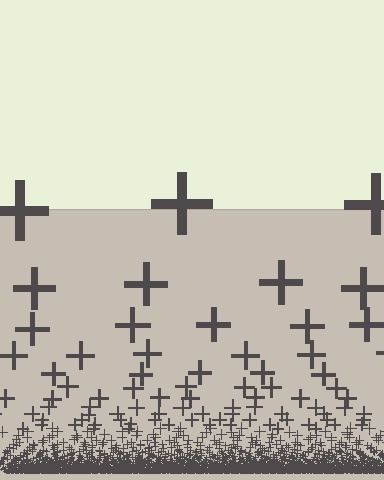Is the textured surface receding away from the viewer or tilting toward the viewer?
The surface appears to tilt toward the viewer. Texture elements get larger and sparser toward the top.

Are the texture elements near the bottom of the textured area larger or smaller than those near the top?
Smaller. The gradient is inverted — elements near the bottom are smaller and denser.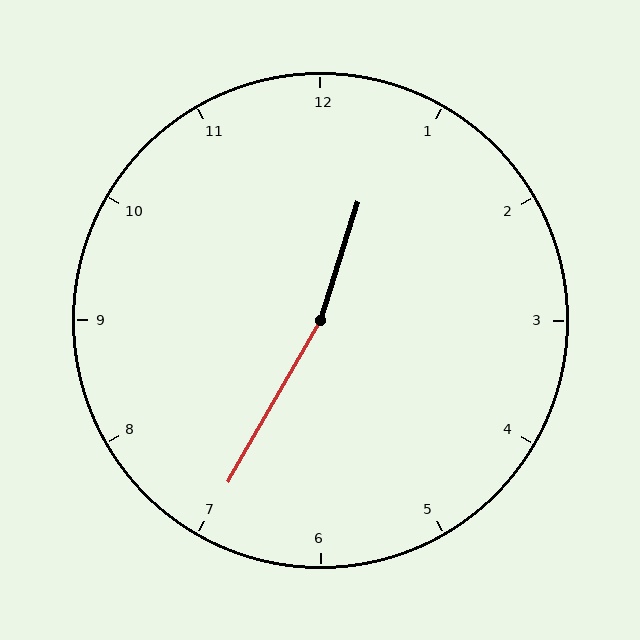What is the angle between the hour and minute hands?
Approximately 168 degrees.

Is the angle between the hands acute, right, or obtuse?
It is obtuse.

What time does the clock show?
12:35.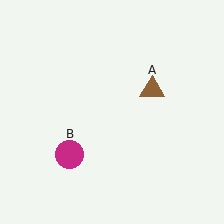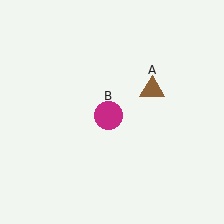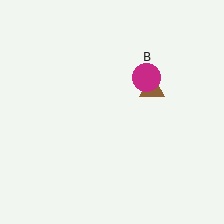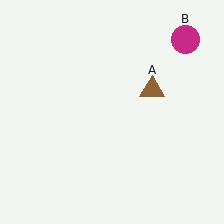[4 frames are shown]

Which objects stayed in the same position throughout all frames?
Brown triangle (object A) remained stationary.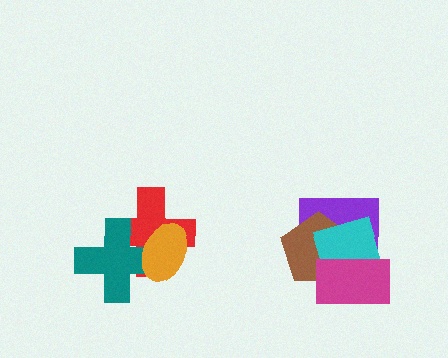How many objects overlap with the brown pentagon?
3 objects overlap with the brown pentagon.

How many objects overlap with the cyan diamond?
3 objects overlap with the cyan diamond.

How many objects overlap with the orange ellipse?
2 objects overlap with the orange ellipse.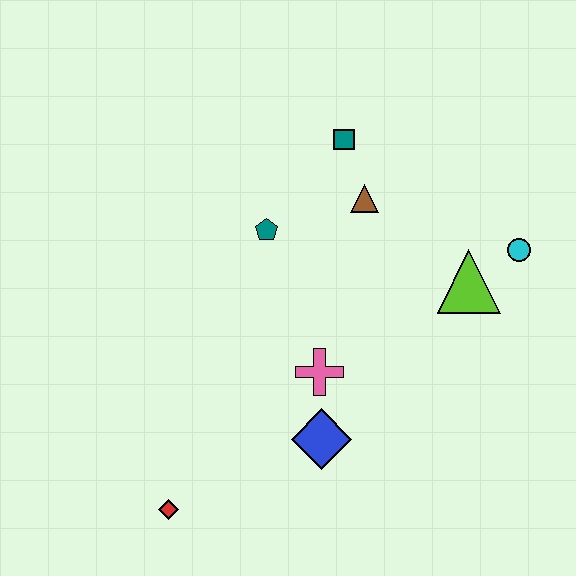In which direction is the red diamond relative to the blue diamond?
The red diamond is to the left of the blue diamond.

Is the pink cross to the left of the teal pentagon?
No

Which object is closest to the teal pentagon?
The brown triangle is closest to the teal pentagon.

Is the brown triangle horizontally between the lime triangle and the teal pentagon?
Yes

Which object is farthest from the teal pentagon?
The red diamond is farthest from the teal pentagon.